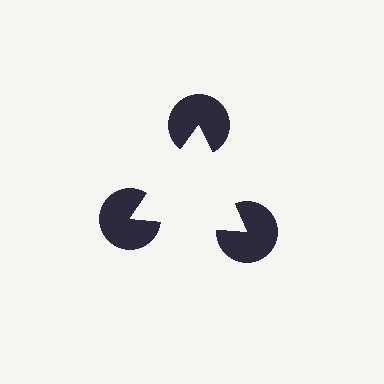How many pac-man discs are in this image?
There are 3 — one at each vertex of the illusory triangle.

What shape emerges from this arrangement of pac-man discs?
An illusory triangle — its edges are inferred from the aligned wedge cuts in the pac-man discs, not physically drawn.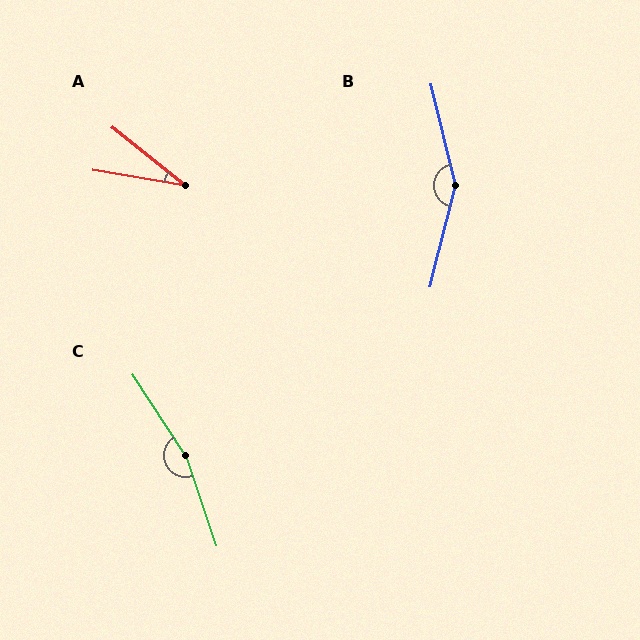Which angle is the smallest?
A, at approximately 29 degrees.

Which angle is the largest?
C, at approximately 165 degrees.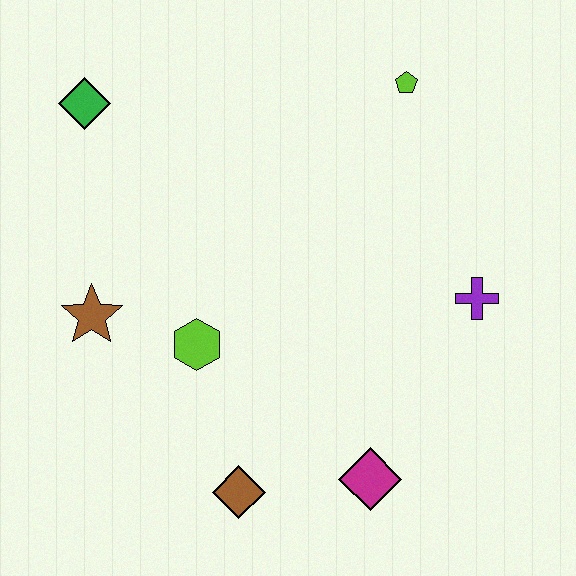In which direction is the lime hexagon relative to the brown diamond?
The lime hexagon is above the brown diamond.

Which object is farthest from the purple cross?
The green diamond is farthest from the purple cross.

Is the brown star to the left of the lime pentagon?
Yes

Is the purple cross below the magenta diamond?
No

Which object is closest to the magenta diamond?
The brown diamond is closest to the magenta diamond.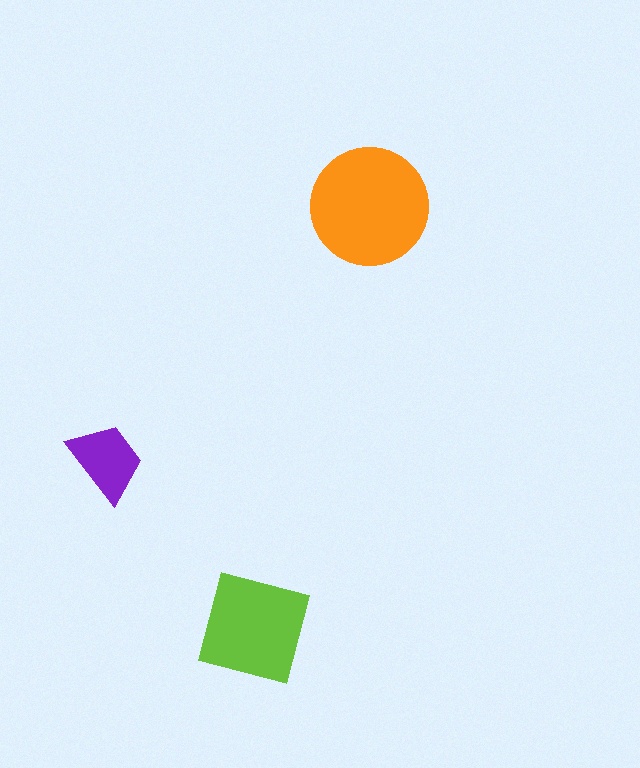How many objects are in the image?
There are 3 objects in the image.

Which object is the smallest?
The purple trapezoid.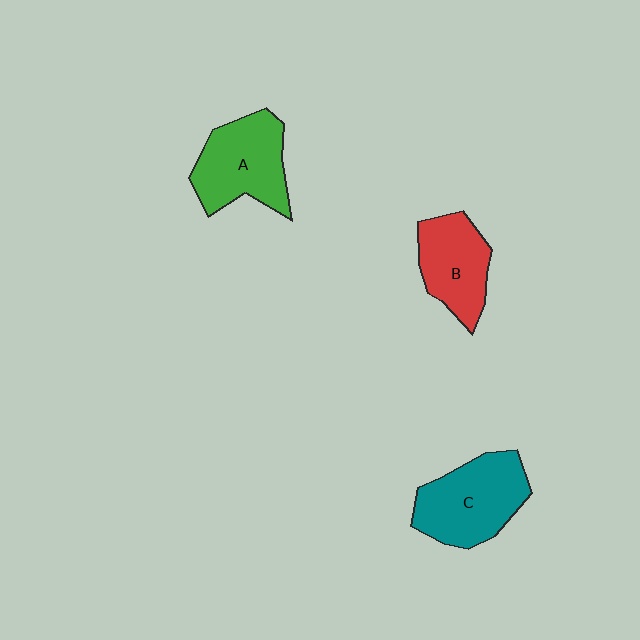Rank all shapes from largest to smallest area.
From largest to smallest: C (teal), A (green), B (red).